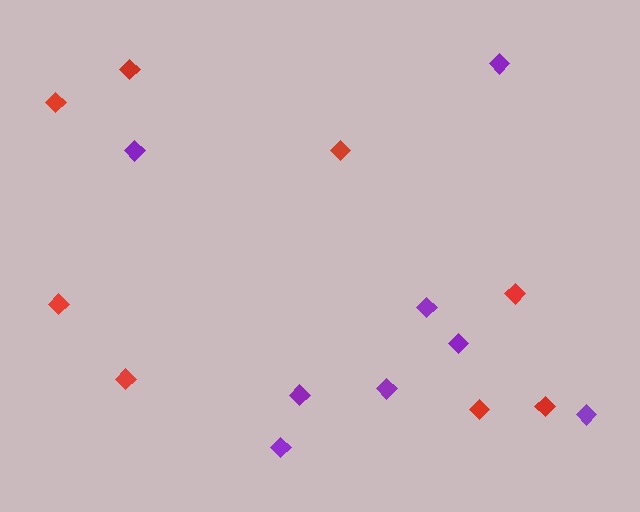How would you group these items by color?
There are 2 groups: one group of purple diamonds (8) and one group of red diamonds (8).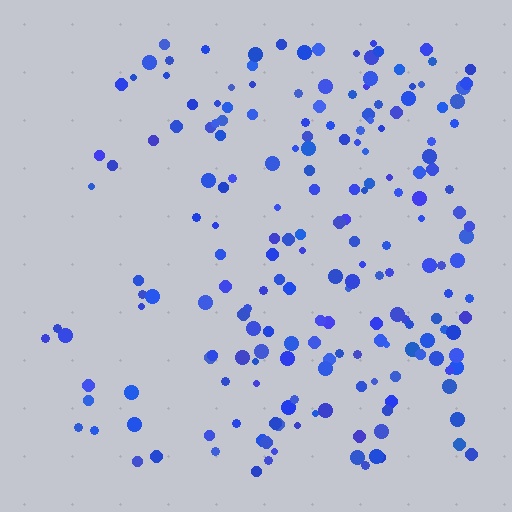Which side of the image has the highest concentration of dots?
The right.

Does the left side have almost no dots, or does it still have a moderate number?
Still a moderate number, just noticeably fewer than the right.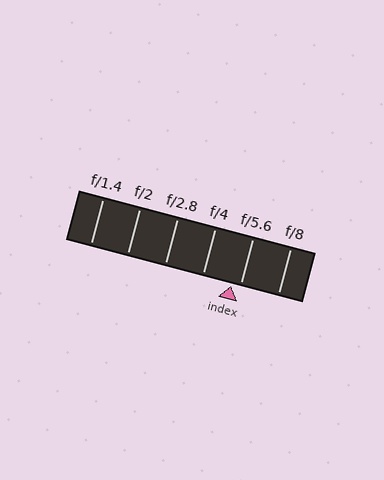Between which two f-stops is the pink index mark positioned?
The index mark is between f/4 and f/5.6.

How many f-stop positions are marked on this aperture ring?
There are 6 f-stop positions marked.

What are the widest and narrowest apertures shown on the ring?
The widest aperture shown is f/1.4 and the narrowest is f/8.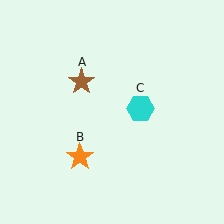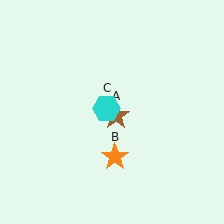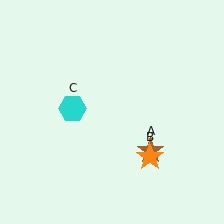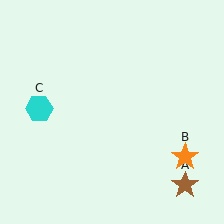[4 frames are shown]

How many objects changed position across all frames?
3 objects changed position: brown star (object A), orange star (object B), cyan hexagon (object C).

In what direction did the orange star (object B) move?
The orange star (object B) moved right.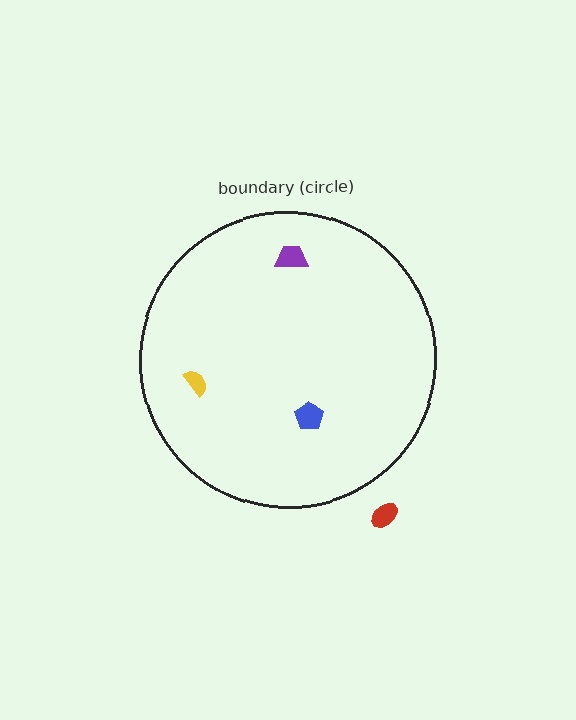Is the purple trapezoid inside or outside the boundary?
Inside.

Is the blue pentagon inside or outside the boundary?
Inside.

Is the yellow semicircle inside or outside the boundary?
Inside.